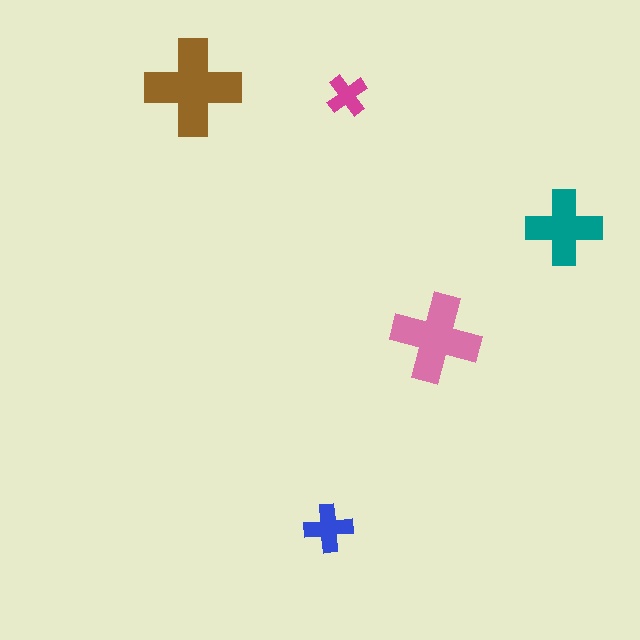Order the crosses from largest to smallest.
the brown one, the pink one, the teal one, the blue one, the magenta one.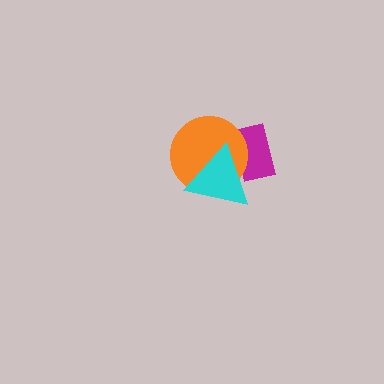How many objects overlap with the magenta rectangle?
2 objects overlap with the magenta rectangle.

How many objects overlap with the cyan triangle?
2 objects overlap with the cyan triangle.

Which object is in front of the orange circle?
The cyan triangle is in front of the orange circle.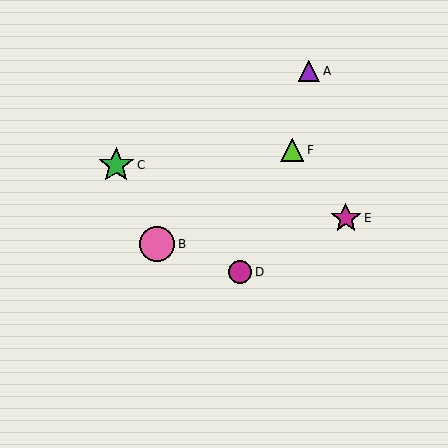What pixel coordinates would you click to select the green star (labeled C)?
Click at (116, 165) to select the green star C.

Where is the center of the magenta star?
The center of the magenta star is at (346, 218).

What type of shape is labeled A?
Shape A is a purple triangle.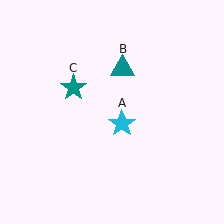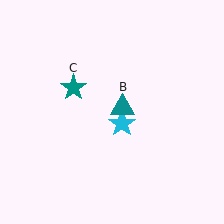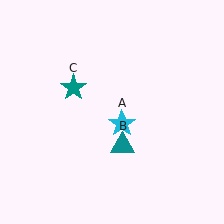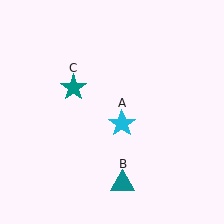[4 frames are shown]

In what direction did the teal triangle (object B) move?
The teal triangle (object B) moved down.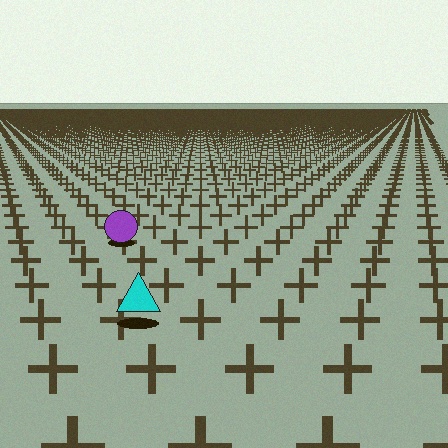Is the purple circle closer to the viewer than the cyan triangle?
No. The cyan triangle is closer — you can tell from the texture gradient: the ground texture is coarser near it.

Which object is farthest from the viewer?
The purple circle is farthest from the viewer. It appears smaller and the ground texture around it is denser.